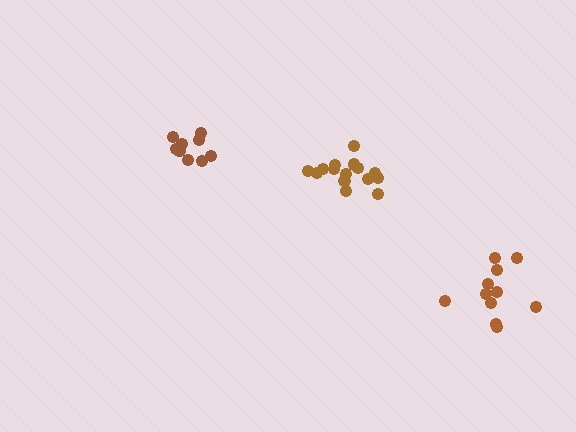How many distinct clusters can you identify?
There are 3 distinct clusters.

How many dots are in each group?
Group 1: 9 dots, Group 2: 15 dots, Group 3: 11 dots (35 total).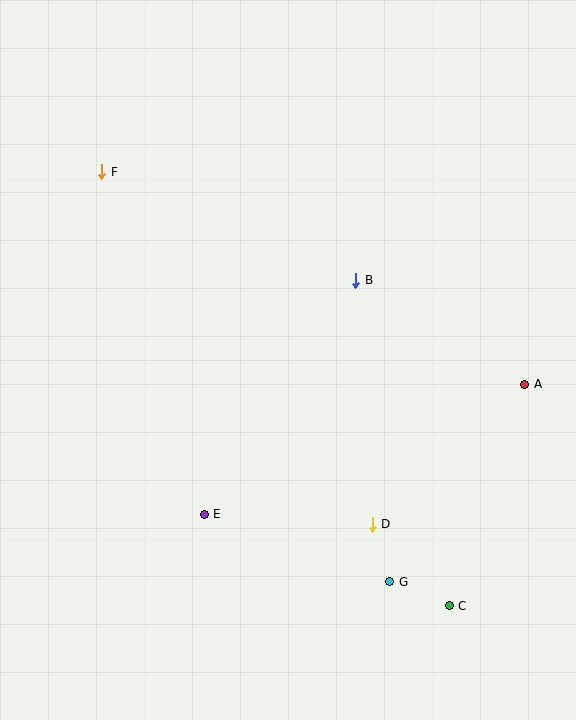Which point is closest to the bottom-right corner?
Point C is closest to the bottom-right corner.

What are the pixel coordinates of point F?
Point F is at (102, 172).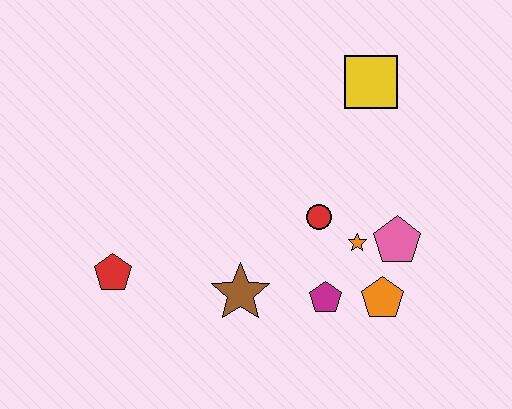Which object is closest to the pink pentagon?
The orange star is closest to the pink pentagon.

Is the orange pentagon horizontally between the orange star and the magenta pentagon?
No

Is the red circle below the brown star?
No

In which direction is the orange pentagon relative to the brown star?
The orange pentagon is to the right of the brown star.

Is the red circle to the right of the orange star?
No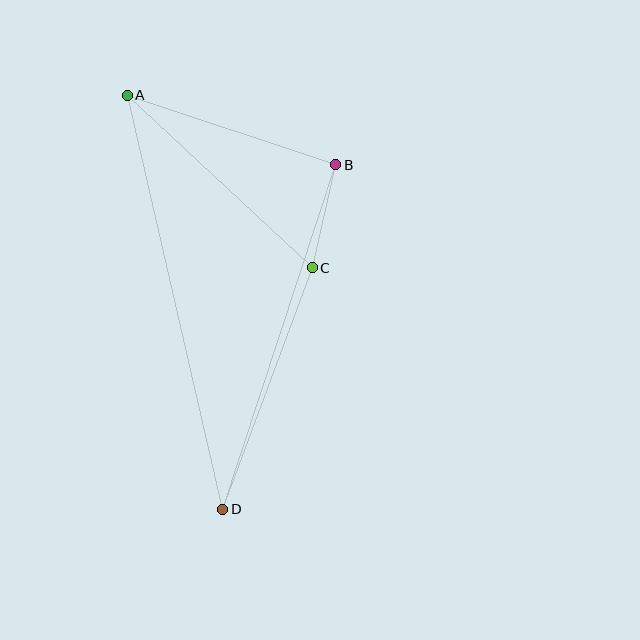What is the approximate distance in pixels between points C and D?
The distance between C and D is approximately 258 pixels.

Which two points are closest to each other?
Points B and C are closest to each other.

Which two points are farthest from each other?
Points A and D are farthest from each other.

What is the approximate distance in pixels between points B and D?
The distance between B and D is approximately 363 pixels.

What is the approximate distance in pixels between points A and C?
The distance between A and C is approximately 253 pixels.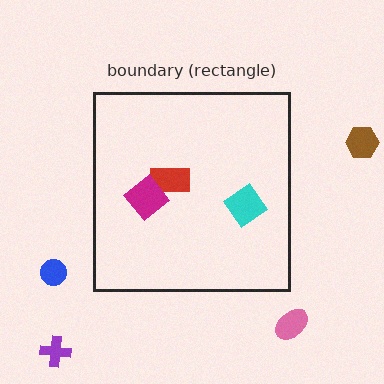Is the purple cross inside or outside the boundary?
Outside.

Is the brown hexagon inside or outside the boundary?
Outside.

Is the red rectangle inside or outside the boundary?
Inside.